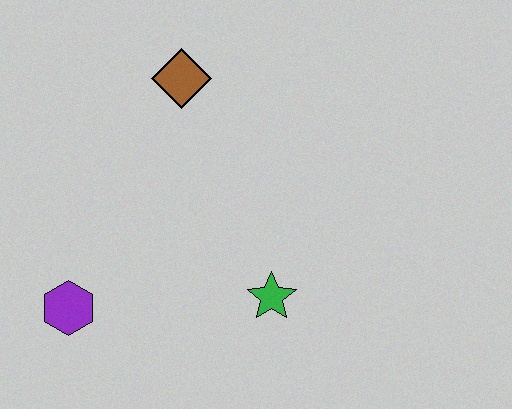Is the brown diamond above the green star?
Yes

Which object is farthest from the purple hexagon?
The brown diamond is farthest from the purple hexagon.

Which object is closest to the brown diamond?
The green star is closest to the brown diamond.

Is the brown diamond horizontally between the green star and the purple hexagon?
Yes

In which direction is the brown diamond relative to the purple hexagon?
The brown diamond is above the purple hexagon.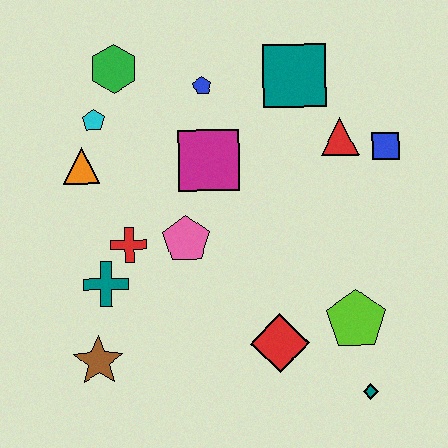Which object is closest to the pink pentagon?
The red cross is closest to the pink pentagon.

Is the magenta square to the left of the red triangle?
Yes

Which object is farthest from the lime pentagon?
The green hexagon is farthest from the lime pentagon.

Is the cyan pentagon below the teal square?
Yes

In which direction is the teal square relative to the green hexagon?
The teal square is to the right of the green hexagon.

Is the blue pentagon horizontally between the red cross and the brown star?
No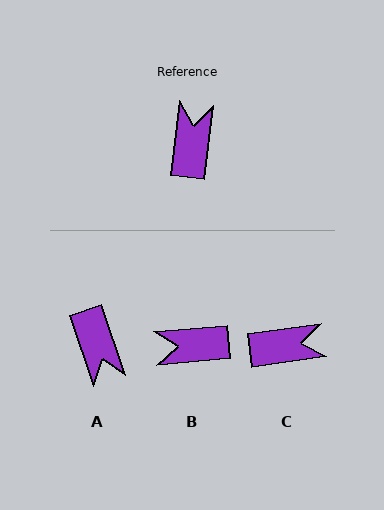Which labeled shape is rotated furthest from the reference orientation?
A, about 154 degrees away.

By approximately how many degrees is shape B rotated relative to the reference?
Approximately 102 degrees counter-clockwise.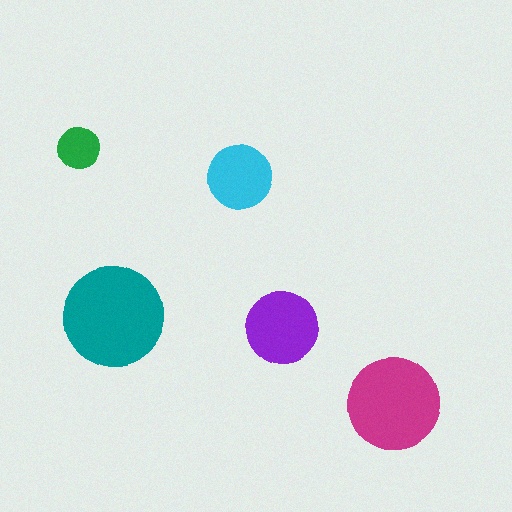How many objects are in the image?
There are 5 objects in the image.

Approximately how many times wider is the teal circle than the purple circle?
About 1.5 times wider.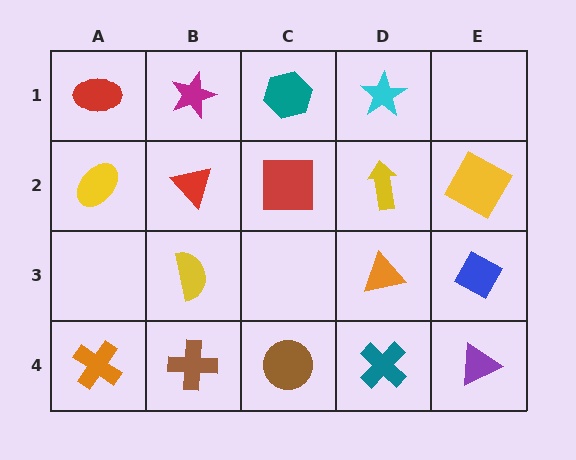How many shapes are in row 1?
4 shapes.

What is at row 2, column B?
A red triangle.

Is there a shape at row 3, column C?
No, that cell is empty.